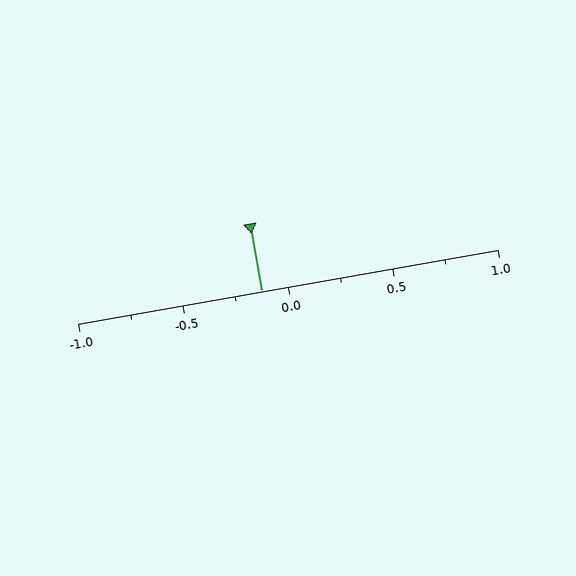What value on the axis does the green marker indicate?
The marker indicates approximately -0.12.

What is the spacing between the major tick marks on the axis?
The major ticks are spaced 0.5 apart.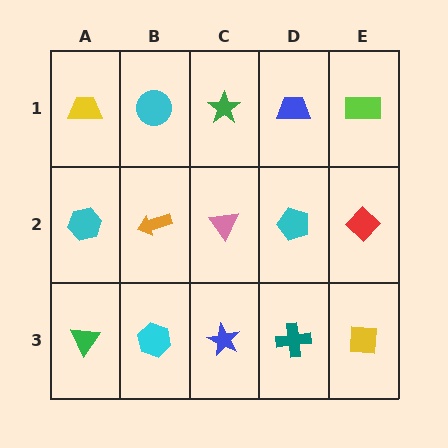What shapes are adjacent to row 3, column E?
A red diamond (row 2, column E), a teal cross (row 3, column D).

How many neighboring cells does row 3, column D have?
3.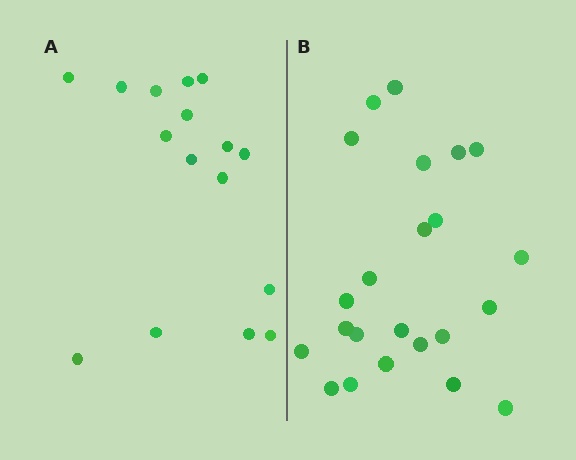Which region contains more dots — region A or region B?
Region B (the right region) has more dots.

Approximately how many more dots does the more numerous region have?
Region B has roughly 8 or so more dots than region A.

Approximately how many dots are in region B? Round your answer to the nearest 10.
About 20 dots. (The exact count is 23, which rounds to 20.)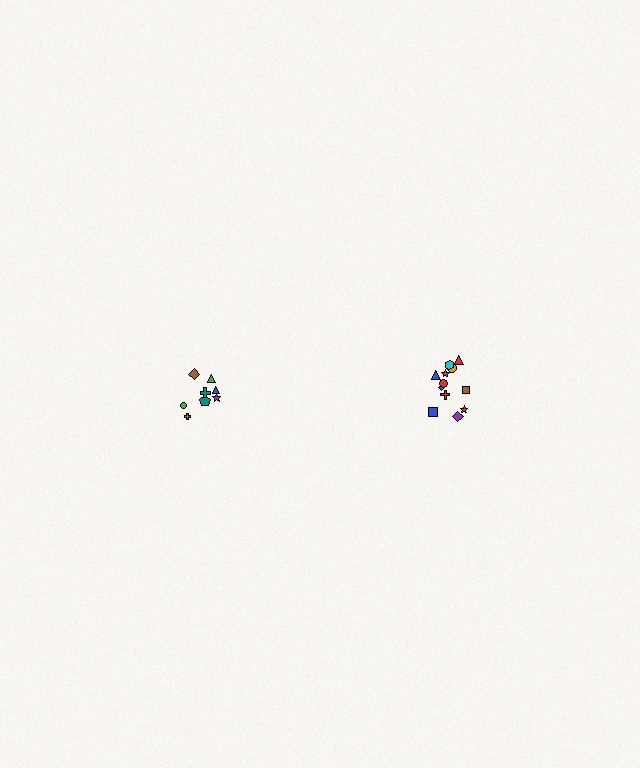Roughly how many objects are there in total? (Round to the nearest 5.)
Roughly 20 objects in total.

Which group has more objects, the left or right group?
The right group.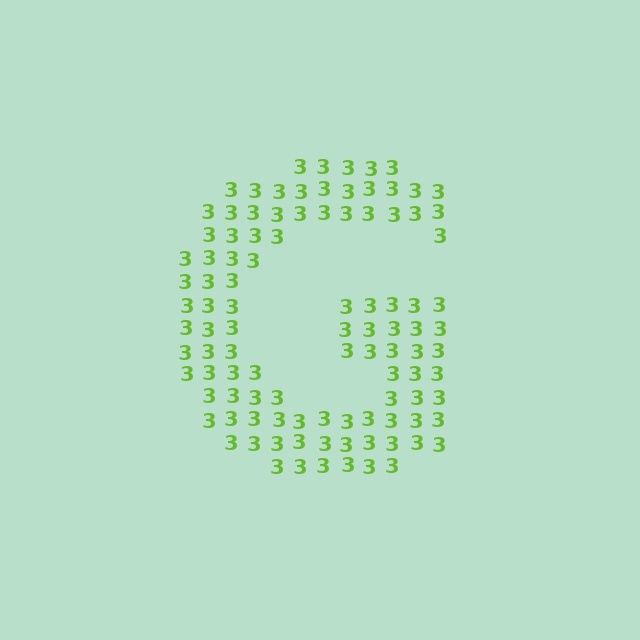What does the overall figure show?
The overall figure shows the letter G.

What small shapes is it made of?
It is made of small digit 3's.